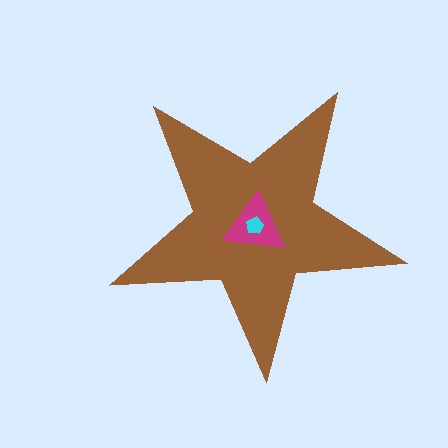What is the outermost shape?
The brown star.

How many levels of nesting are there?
3.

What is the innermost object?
The cyan pentagon.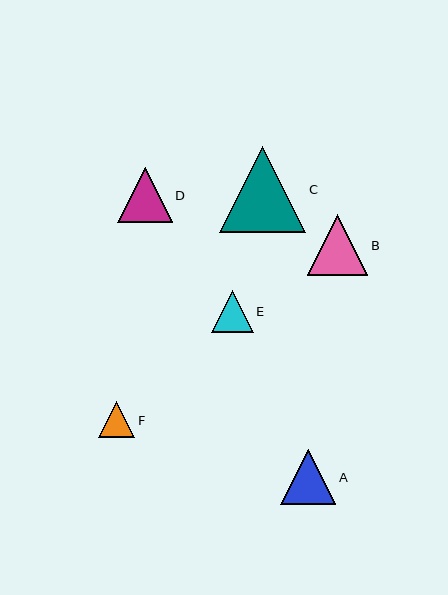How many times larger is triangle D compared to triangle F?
Triangle D is approximately 1.5 times the size of triangle F.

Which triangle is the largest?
Triangle C is the largest with a size of approximately 86 pixels.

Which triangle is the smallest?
Triangle F is the smallest with a size of approximately 36 pixels.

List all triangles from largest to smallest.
From largest to smallest: C, B, A, D, E, F.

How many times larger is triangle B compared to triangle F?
Triangle B is approximately 1.7 times the size of triangle F.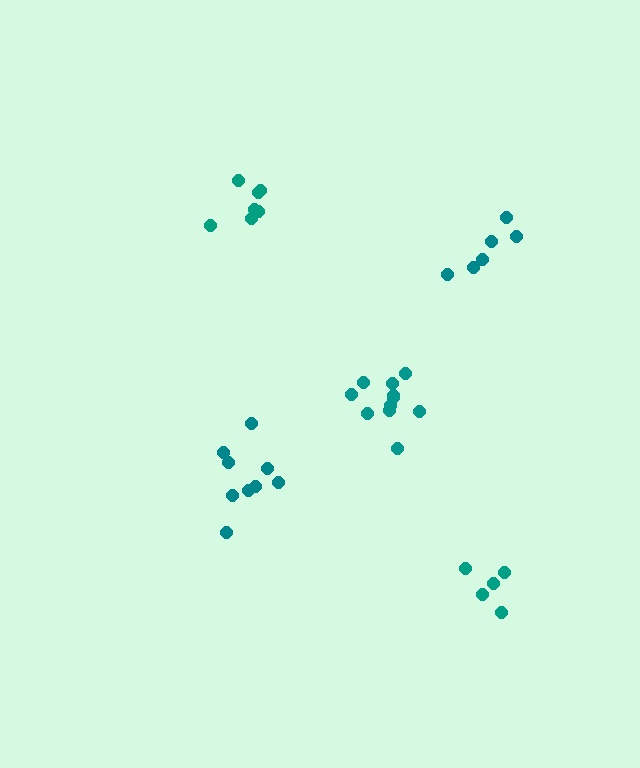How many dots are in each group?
Group 1: 5 dots, Group 2: 7 dots, Group 3: 11 dots, Group 4: 6 dots, Group 5: 9 dots (38 total).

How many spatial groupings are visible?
There are 5 spatial groupings.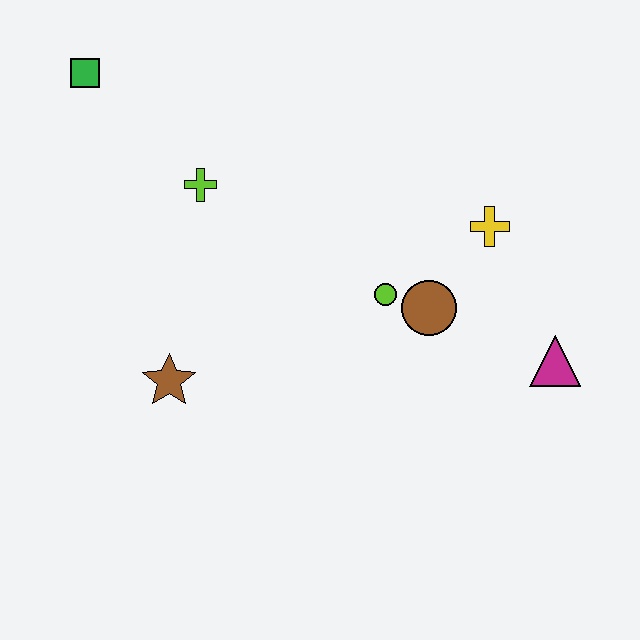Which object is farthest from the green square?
The magenta triangle is farthest from the green square.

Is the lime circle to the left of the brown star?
No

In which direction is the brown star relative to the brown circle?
The brown star is to the left of the brown circle.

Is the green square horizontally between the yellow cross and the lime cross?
No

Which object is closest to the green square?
The lime cross is closest to the green square.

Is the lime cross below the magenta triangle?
No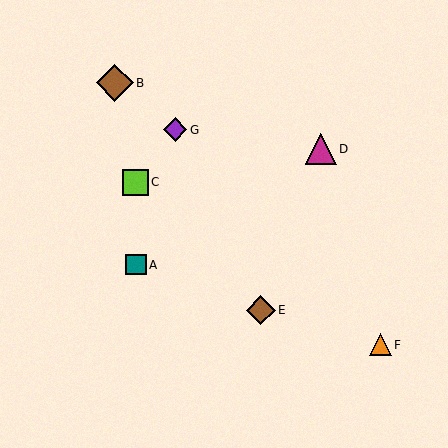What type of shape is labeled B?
Shape B is a brown diamond.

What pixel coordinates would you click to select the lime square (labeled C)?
Click at (136, 182) to select the lime square C.